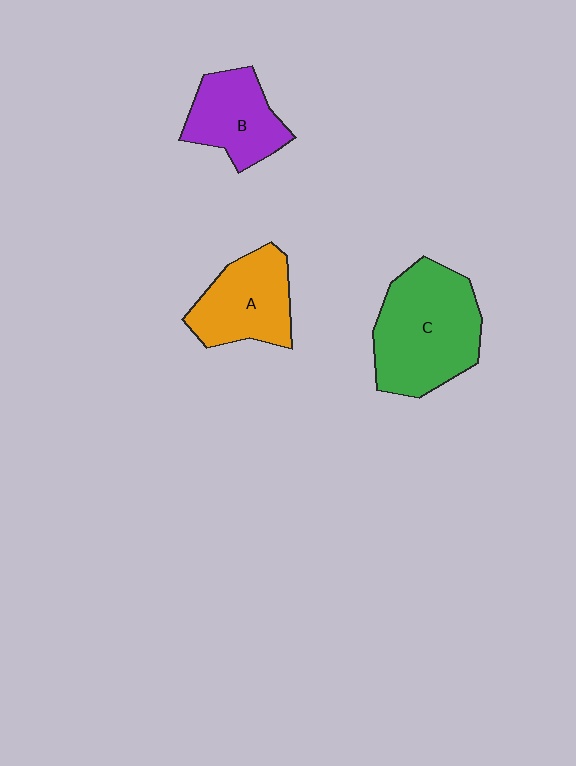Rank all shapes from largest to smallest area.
From largest to smallest: C (green), A (orange), B (purple).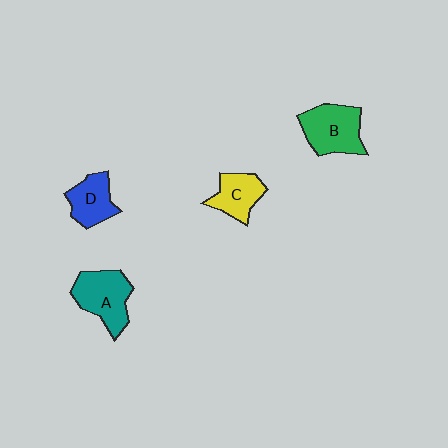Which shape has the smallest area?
Shape C (yellow).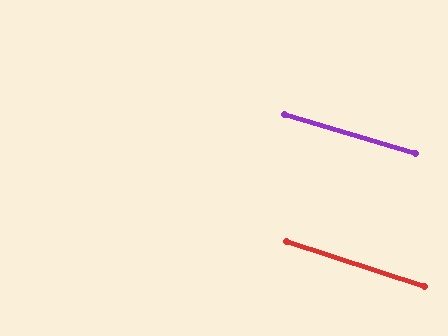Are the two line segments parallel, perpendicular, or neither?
Parallel — their directions differ by only 1.4°.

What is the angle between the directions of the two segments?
Approximately 1 degree.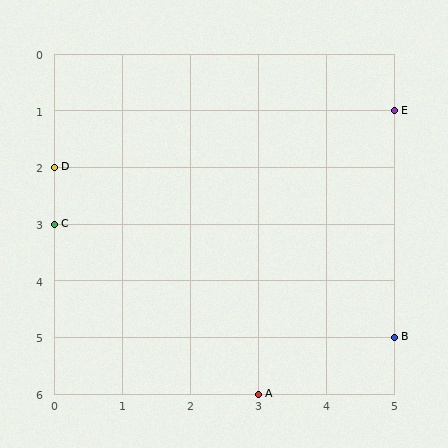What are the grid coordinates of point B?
Point B is at grid coordinates (5, 5).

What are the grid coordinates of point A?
Point A is at grid coordinates (3, 6).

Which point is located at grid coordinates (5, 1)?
Point E is at (5, 1).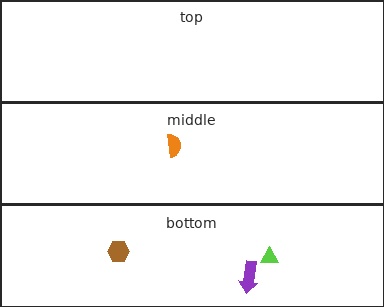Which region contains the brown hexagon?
The bottom region.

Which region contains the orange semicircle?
The middle region.